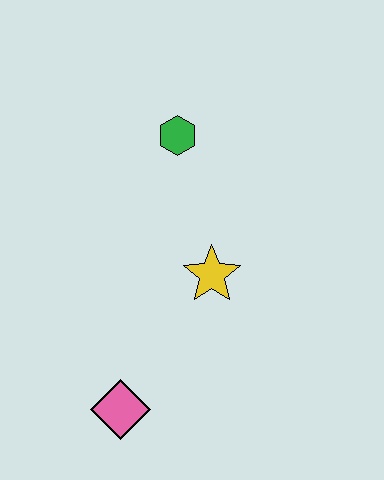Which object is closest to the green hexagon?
The yellow star is closest to the green hexagon.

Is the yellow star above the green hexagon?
No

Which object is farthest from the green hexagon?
The pink diamond is farthest from the green hexagon.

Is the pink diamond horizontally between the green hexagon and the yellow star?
No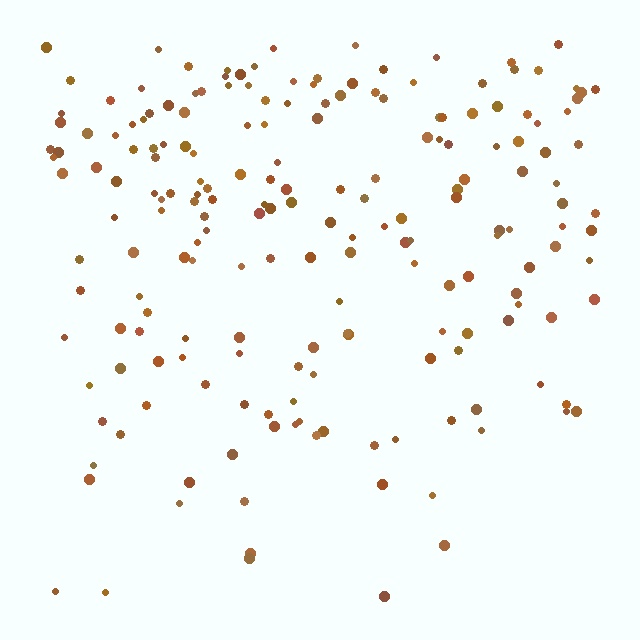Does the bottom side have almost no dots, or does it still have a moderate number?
Still a moderate number, just noticeably fewer than the top.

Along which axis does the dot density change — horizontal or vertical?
Vertical.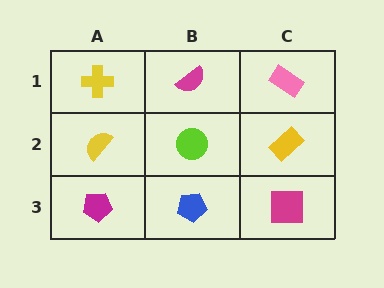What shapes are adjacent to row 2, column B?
A magenta semicircle (row 1, column B), a blue pentagon (row 3, column B), a yellow semicircle (row 2, column A), a yellow rectangle (row 2, column C).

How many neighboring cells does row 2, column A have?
3.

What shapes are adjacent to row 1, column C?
A yellow rectangle (row 2, column C), a magenta semicircle (row 1, column B).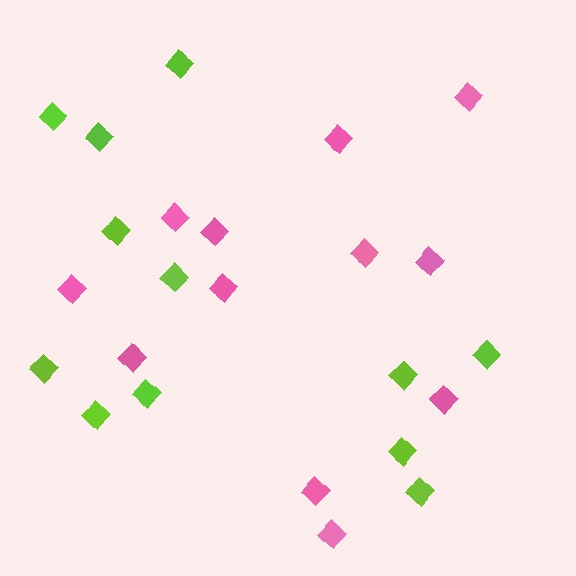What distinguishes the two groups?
There are 2 groups: one group of lime diamonds (12) and one group of pink diamonds (12).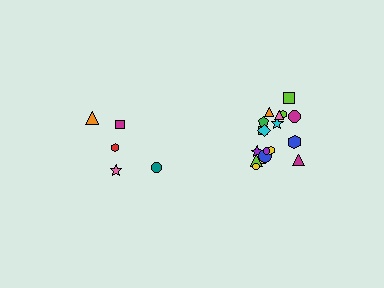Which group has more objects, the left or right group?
The right group.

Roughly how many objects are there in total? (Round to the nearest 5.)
Roughly 25 objects in total.